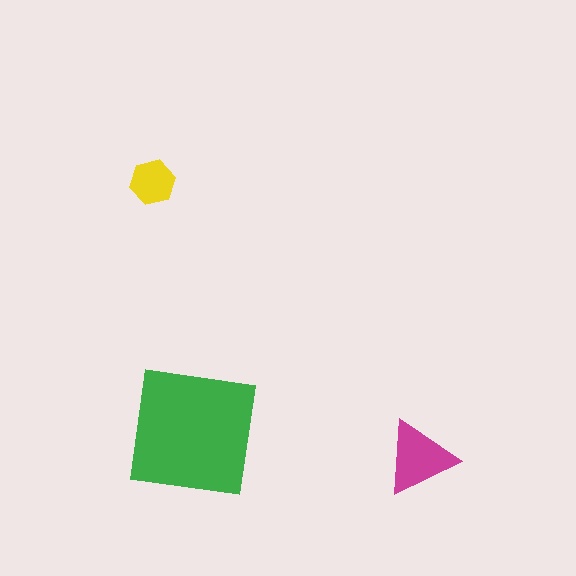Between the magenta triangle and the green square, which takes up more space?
The green square.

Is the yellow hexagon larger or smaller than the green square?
Smaller.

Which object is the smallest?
The yellow hexagon.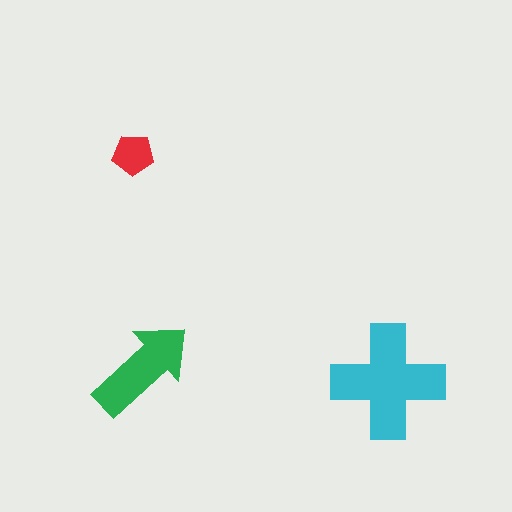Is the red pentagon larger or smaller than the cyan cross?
Smaller.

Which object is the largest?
The cyan cross.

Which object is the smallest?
The red pentagon.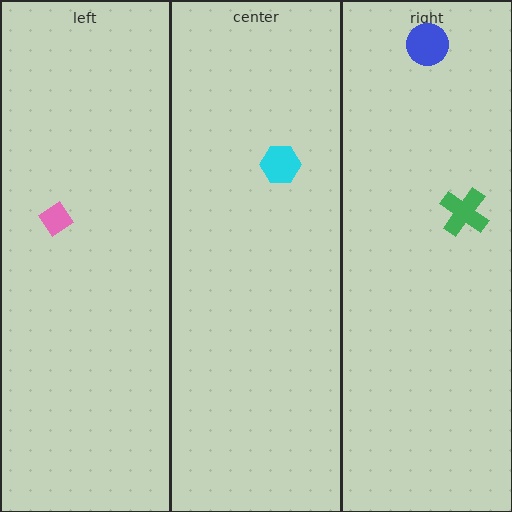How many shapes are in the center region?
1.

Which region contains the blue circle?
The right region.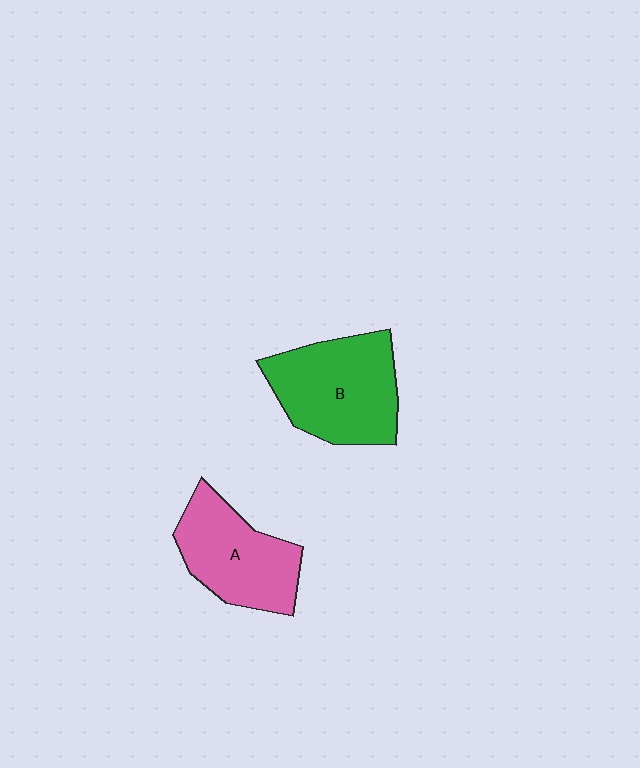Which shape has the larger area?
Shape B (green).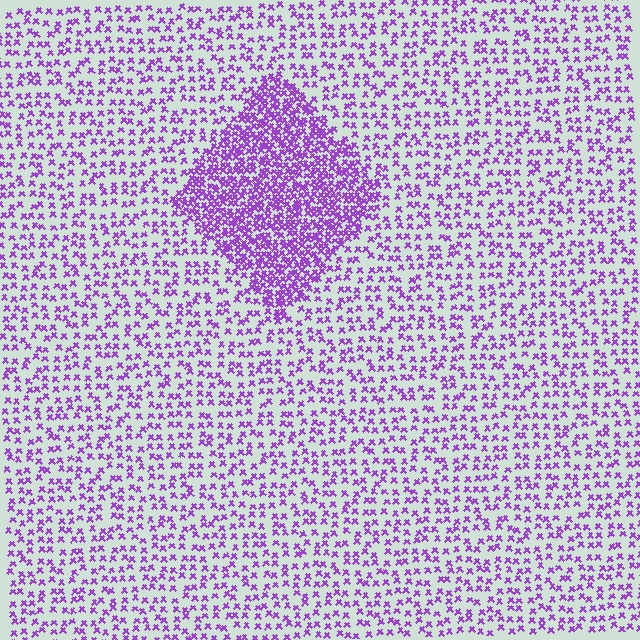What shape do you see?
I see a diamond.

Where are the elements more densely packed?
The elements are more densely packed inside the diamond boundary.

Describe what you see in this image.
The image contains small purple elements arranged at two different densities. A diamond-shaped region is visible where the elements are more densely packed than the surrounding area.